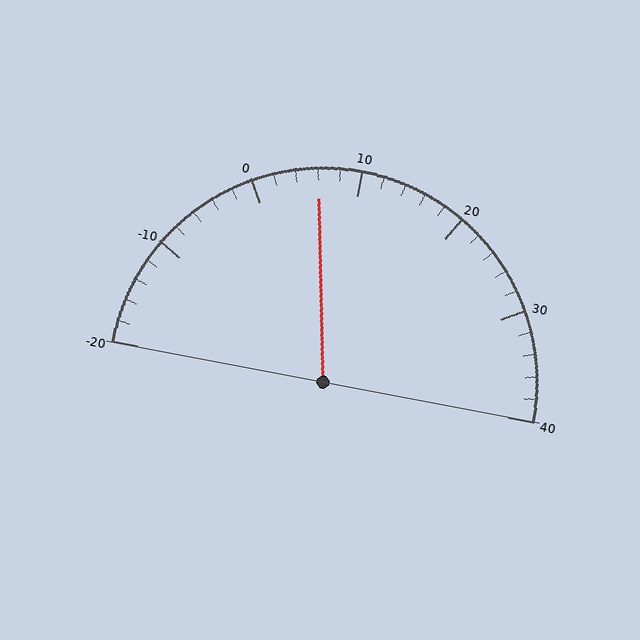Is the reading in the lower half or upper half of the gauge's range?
The reading is in the lower half of the range (-20 to 40).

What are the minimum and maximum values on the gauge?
The gauge ranges from -20 to 40.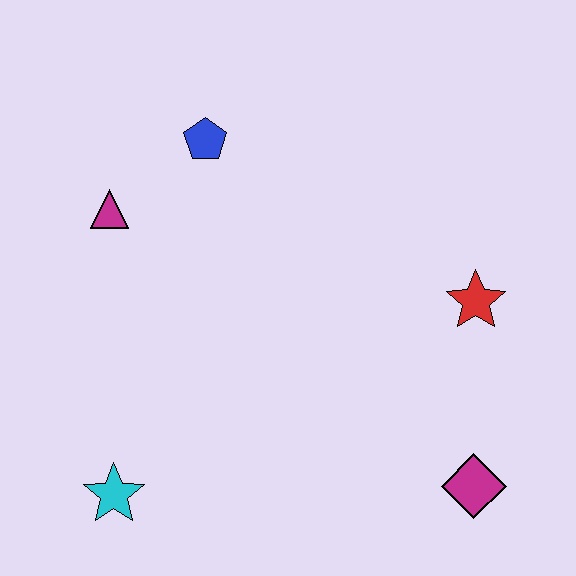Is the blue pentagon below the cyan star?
No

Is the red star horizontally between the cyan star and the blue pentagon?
No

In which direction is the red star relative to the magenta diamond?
The red star is above the magenta diamond.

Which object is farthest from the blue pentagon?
The magenta diamond is farthest from the blue pentagon.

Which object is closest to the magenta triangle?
The blue pentagon is closest to the magenta triangle.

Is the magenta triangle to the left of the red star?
Yes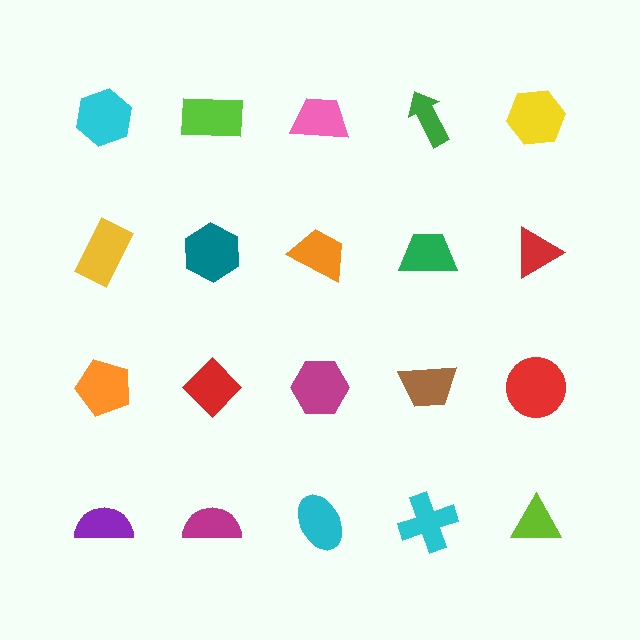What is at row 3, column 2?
A red diamond.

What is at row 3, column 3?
A magenta hexagon.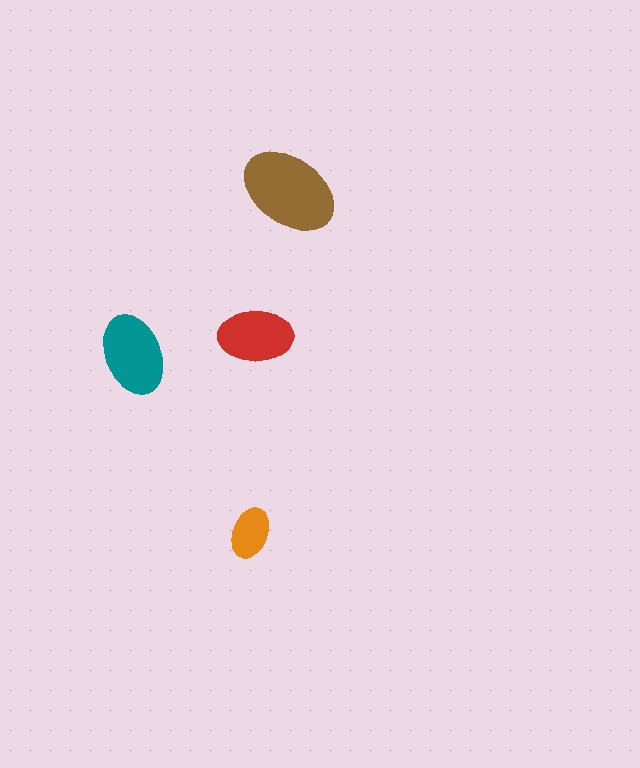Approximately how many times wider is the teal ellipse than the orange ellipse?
About 1.5 times wider.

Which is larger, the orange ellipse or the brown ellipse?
The brown one.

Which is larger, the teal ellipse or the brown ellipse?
The brown one.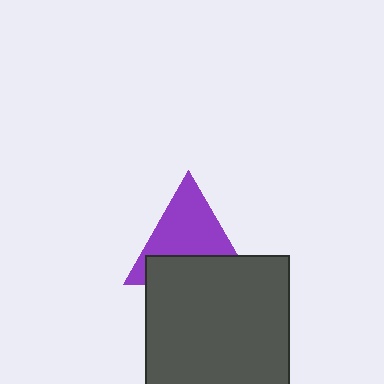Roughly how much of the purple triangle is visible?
About half of it is visible (roughly 61%).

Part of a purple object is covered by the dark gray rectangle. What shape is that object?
It is a triangle.